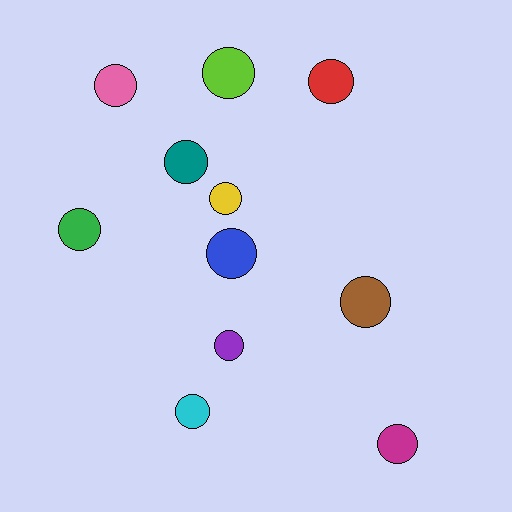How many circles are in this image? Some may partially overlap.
There are 11 circles.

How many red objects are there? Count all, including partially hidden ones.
There is 1 red object.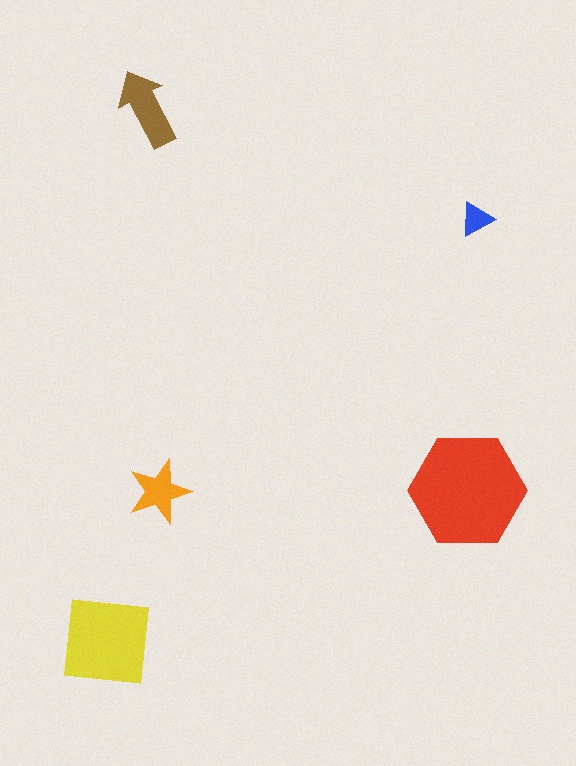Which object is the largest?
The red hexagon.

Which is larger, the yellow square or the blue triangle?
The yellow square.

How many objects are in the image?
There are 5 objects in the image.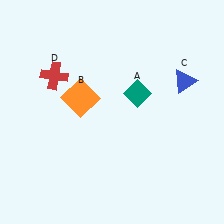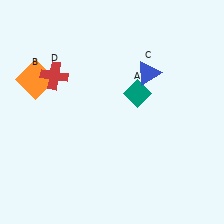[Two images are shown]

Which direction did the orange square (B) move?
The orange square (B) moved left.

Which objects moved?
The objects that moved are: the orange square (B), the blue triangle (C).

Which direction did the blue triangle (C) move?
The blue triangle (C) moved left.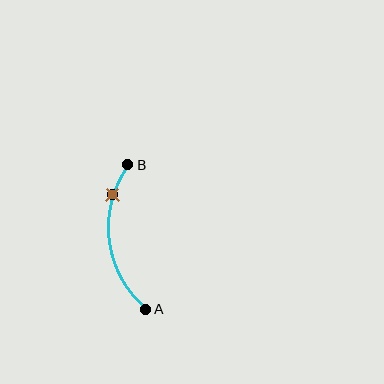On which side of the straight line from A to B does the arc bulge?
The arc bulges to the left of the straight line connecting A and B.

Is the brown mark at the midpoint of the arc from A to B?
No. The brown mark lies on the arc but is closer to endpoint B. The arc midpoint would be at the point on the curve equidistant along the arc from both A and B.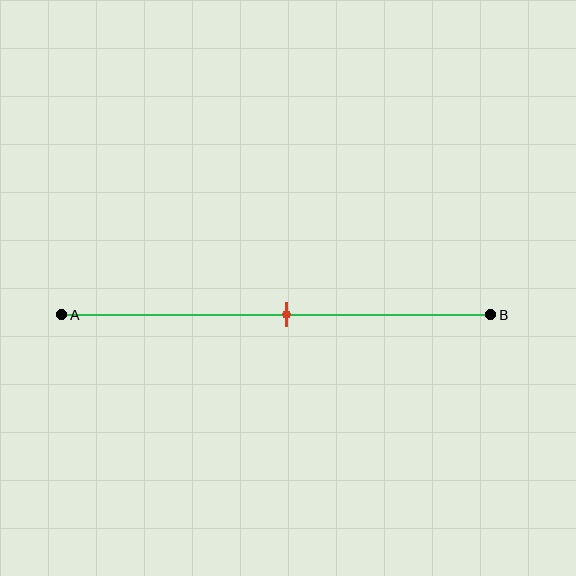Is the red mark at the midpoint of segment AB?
Yes, the mark is approximately at the midpoint.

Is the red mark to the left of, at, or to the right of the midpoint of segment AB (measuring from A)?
The red mark is approximately at the midpoint of segment AB.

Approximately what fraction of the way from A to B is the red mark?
The red mark is approximately 50% of the way from A to B.